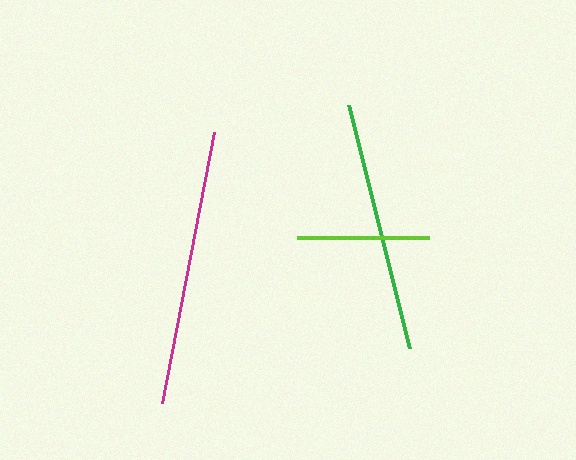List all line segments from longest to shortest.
From longest to shortest: magenta, green, lime.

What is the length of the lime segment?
The lime segment is approximately 132 pixels long.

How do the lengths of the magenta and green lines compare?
The magenta and green lines are approximately the same length.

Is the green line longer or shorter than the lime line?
The green line is longer than the lime line.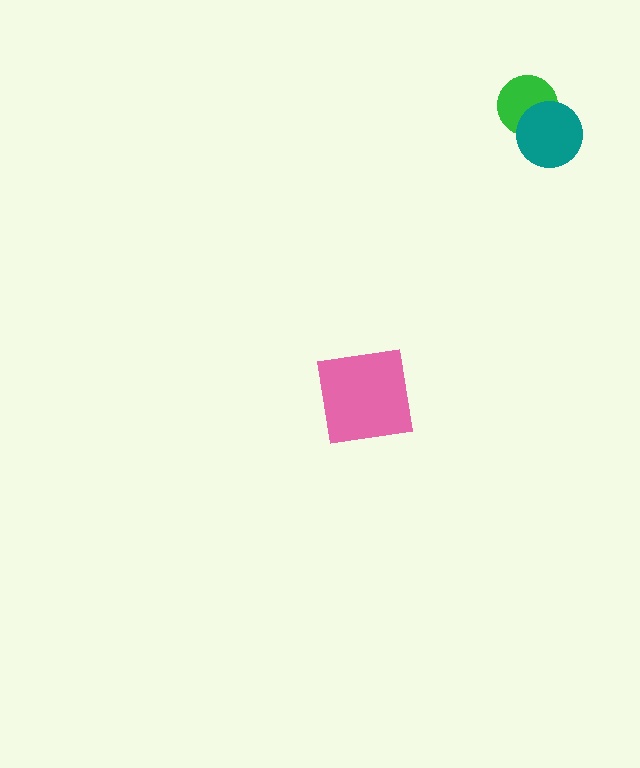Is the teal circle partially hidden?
No, no other shape covers it.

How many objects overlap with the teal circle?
1 object overlaps with the teal circle.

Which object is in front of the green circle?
The teal circle is in front of the green circle.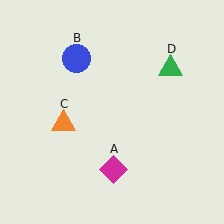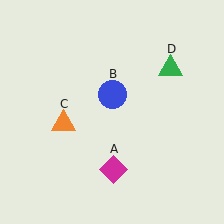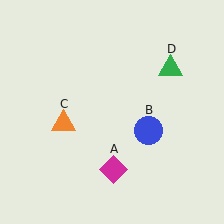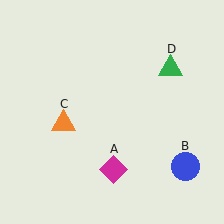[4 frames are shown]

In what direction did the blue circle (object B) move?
The blue circle (object B) moved down and to the right.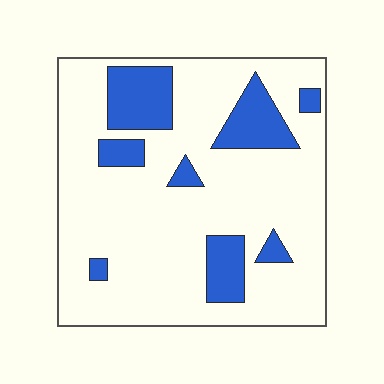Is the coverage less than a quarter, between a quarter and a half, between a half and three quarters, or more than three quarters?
Less than a quarter.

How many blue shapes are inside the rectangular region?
8.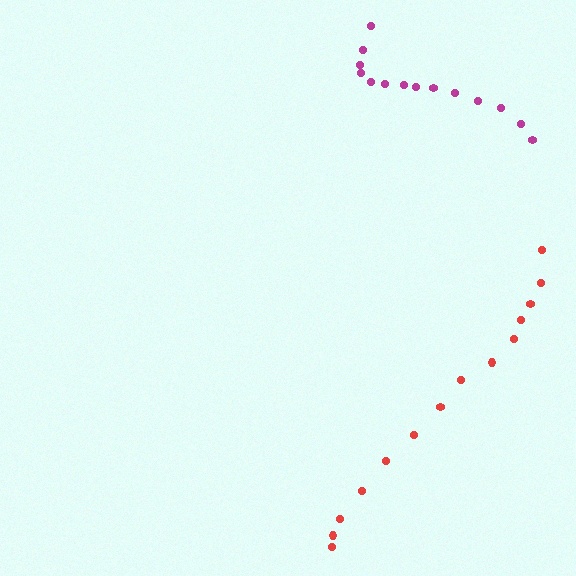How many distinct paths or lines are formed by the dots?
There are 2 distinct paths.